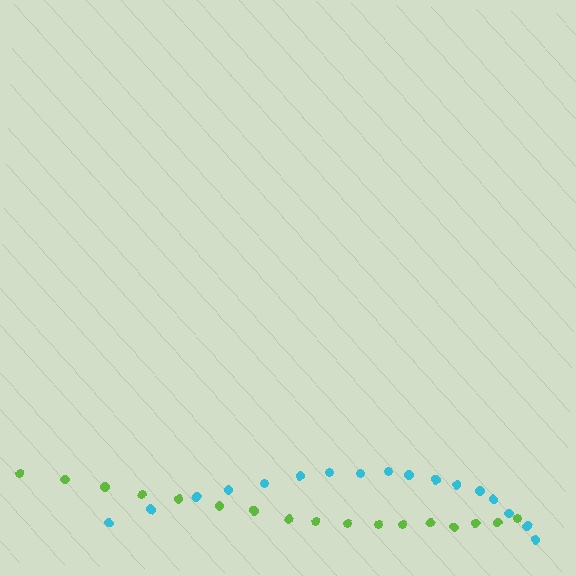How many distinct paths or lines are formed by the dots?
There are 2 distinct paths.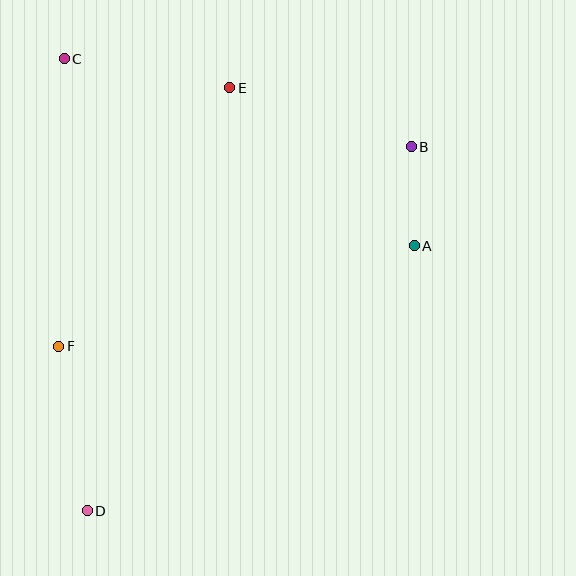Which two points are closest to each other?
Points A and B are closest to each other.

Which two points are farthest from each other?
Points B and D are farthest from each other.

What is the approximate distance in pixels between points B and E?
The distance between B and E is approximately 191 pixels.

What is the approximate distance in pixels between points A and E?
The distance between A and E is approximately 243 pixels.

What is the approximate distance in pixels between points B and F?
The distance between B and F is approximately 405 pixels.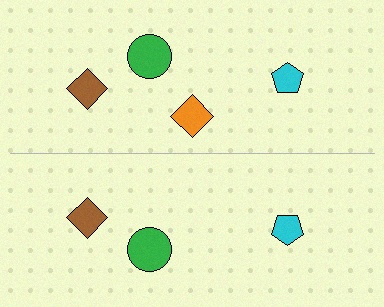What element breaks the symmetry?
A orange diamond is missing from the bottom side.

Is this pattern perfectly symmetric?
No, the pattern is not perfectly symmetric. A orange diamond is missing from the bottom side.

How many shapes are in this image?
There are 7 shapes in this image.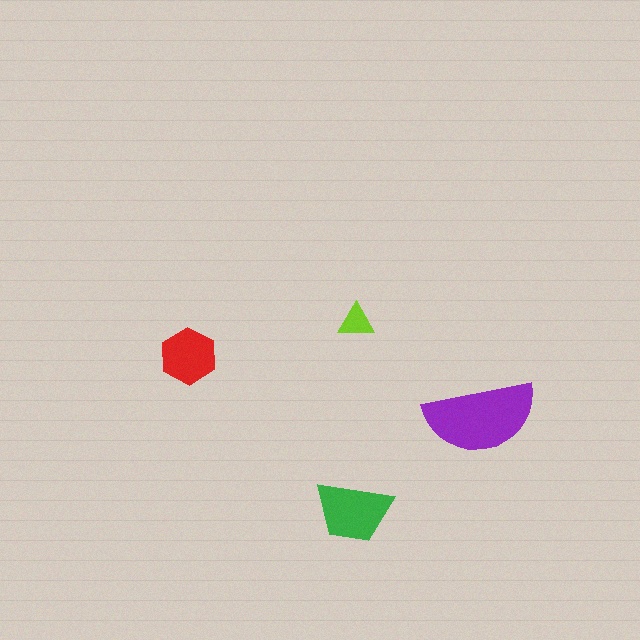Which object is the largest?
The purple semicircle.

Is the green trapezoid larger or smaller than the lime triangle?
Larger.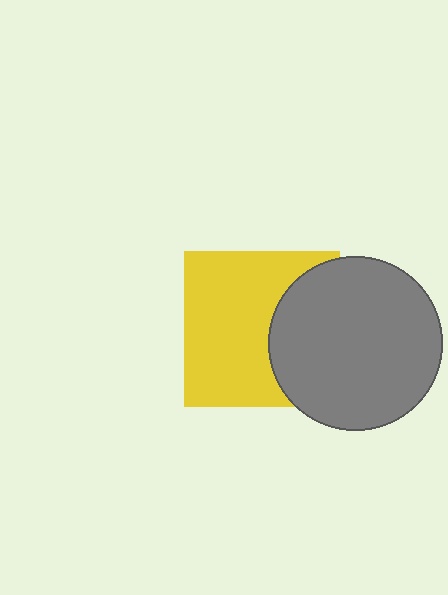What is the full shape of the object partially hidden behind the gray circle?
The partially hidden object is a yellow square.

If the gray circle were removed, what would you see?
You would see the complete yellow square.